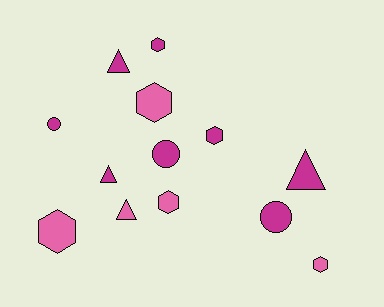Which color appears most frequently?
Magenta, with 8 objects.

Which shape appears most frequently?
Hexagon, with 6 objects.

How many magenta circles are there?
There are 3 magenta circles.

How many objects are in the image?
There are 13 objects.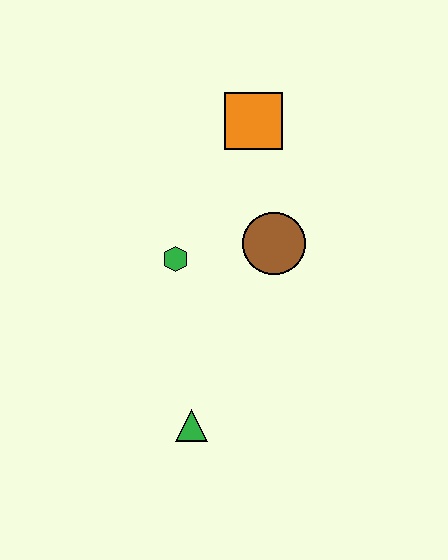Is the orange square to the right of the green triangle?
Yes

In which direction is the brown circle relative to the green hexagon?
The brown circle is to the right of the green hexagon.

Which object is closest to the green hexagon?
The brown circle is closest to the green hexagon.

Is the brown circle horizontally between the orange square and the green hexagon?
No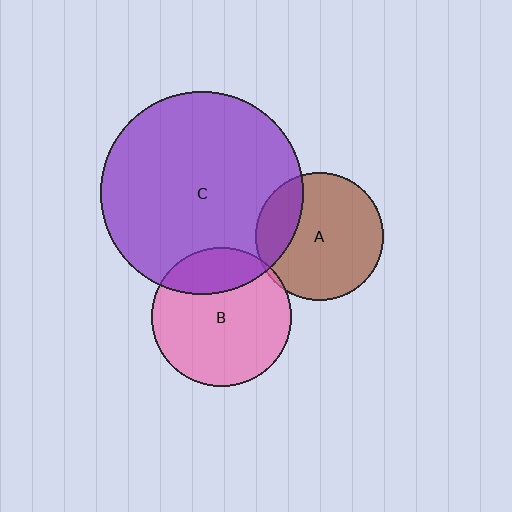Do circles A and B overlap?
Yes.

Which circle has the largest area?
Circle C (purple).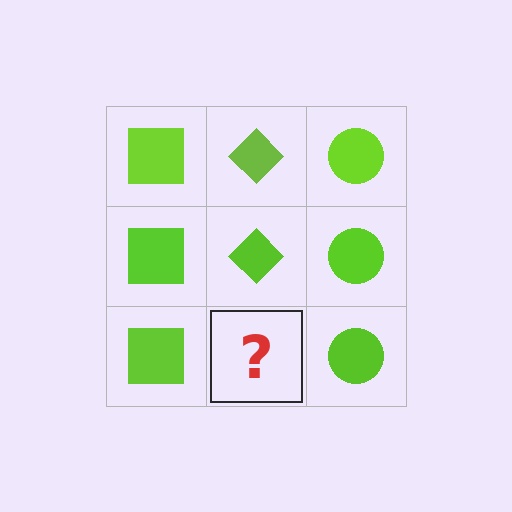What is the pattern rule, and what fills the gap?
The rule is that each column has a consistent shape. The gap should be filled with a lime diamond.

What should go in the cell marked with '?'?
The missing cell should contain a lime diamond.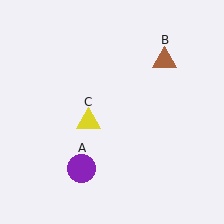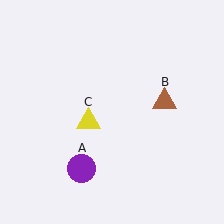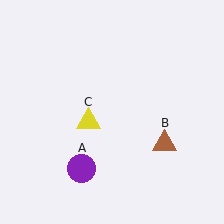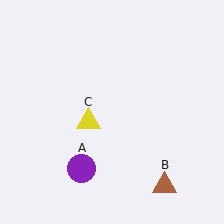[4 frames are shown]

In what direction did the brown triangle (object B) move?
The brown triangle (object B) moved down.